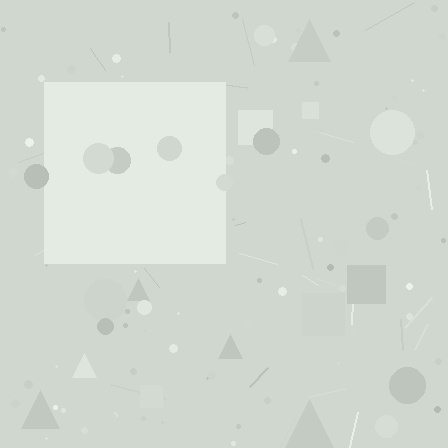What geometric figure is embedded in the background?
A square is embedded in the background.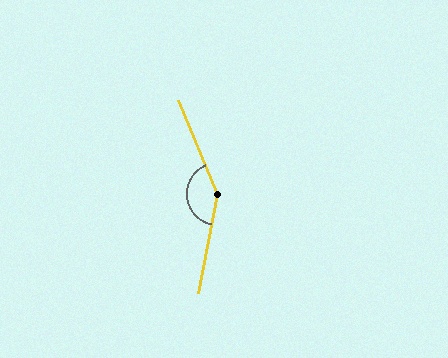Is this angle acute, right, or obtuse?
It is obtuse.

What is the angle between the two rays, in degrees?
Approximately 147 degrees.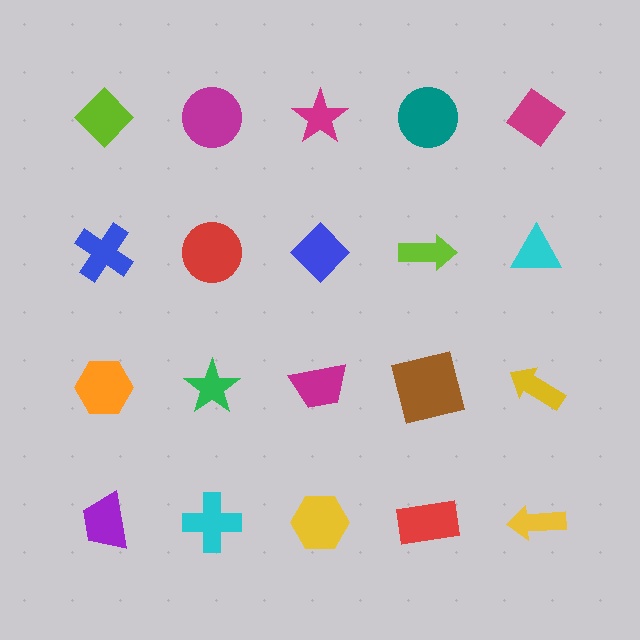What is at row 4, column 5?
A yellow arrow.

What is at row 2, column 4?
A lime arrow.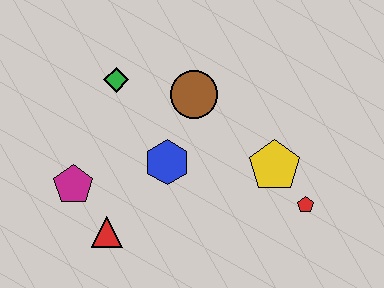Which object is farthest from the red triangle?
The red pentagon is farthest from the red triangle.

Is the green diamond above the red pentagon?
Yes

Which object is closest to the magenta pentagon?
The red triangle is closest to the magenta pentagon.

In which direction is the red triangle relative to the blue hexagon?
The red triangle is below the blue hexagon.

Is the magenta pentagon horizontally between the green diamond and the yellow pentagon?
No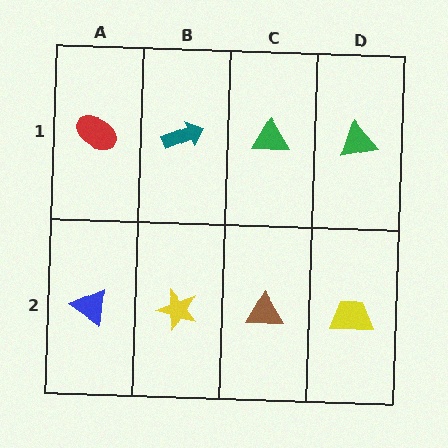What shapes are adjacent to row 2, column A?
A red ellipse (row 1, column A), a yellow star (row 2, column B).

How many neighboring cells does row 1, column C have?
3.